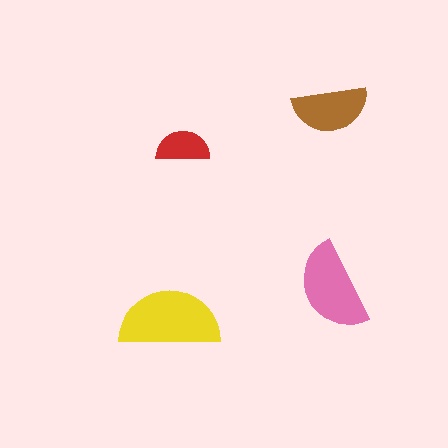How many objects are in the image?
There are 4 objects in the image.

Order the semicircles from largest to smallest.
the yellow one, the pink one, the brown one, the red one.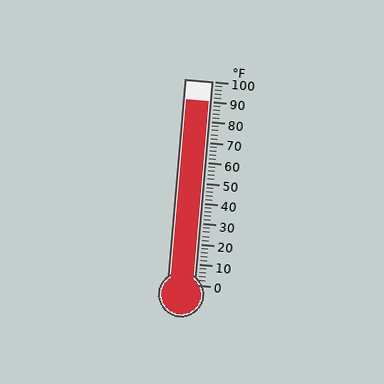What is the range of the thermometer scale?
The thermometer scale ranges from 0°F to 100°F.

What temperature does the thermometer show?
The thermometer shows approximately 90°F.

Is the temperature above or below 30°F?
The temperature is above 30°F.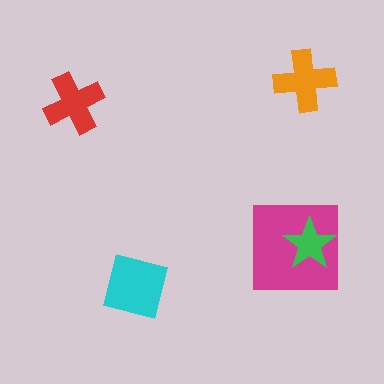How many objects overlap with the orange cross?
0 objects overlap with the orange cross.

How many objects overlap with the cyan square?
0 objects overlap with the cyan square.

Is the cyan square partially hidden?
No, no other shape covers it.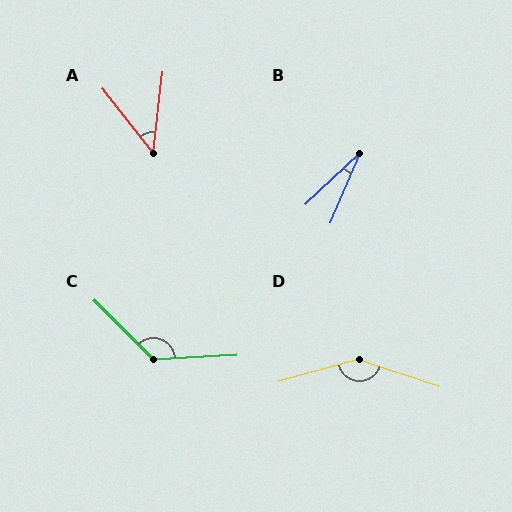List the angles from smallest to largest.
B (23°), A (45°), C (132°), D (146°).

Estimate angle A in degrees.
Approximately 45 degrees.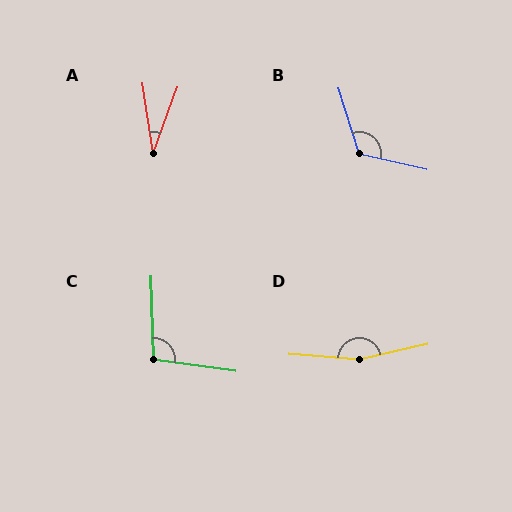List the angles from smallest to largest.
A (29°), C (100°), B (121°), D (163°).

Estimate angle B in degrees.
Approximately 121 degrees.